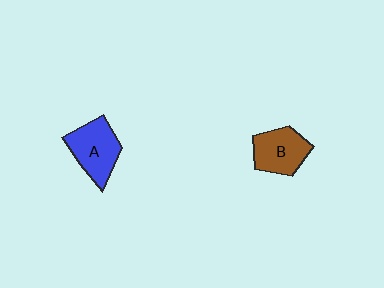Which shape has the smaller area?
Shape B (brown).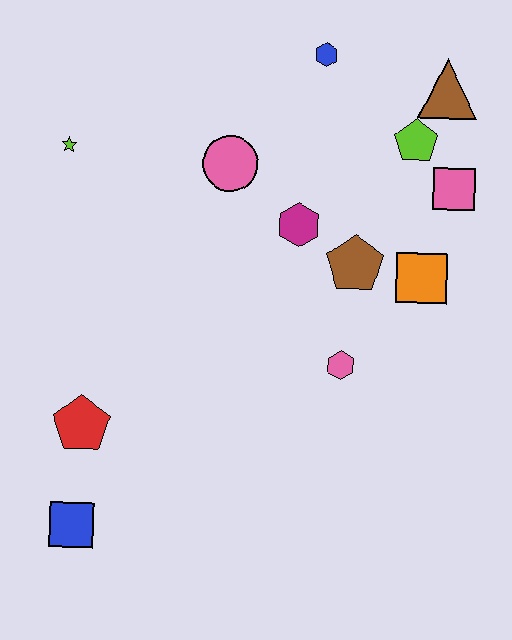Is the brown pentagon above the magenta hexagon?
No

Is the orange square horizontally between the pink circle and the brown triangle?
Yes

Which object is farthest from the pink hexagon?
The lime star is farthest from the pink hexagon.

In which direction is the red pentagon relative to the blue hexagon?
The red pentagon is below the blue hexagon.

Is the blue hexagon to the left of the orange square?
Yes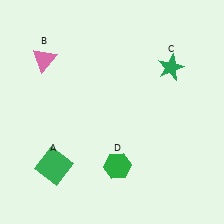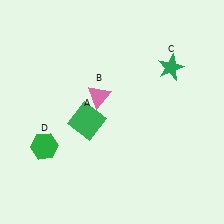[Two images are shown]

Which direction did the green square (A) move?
The green square (A) moved up.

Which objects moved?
The objects that moved are: the green square (A), the pink triangle (B), the green hexagon (D).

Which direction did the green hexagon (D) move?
The green hexagon (D) moved left.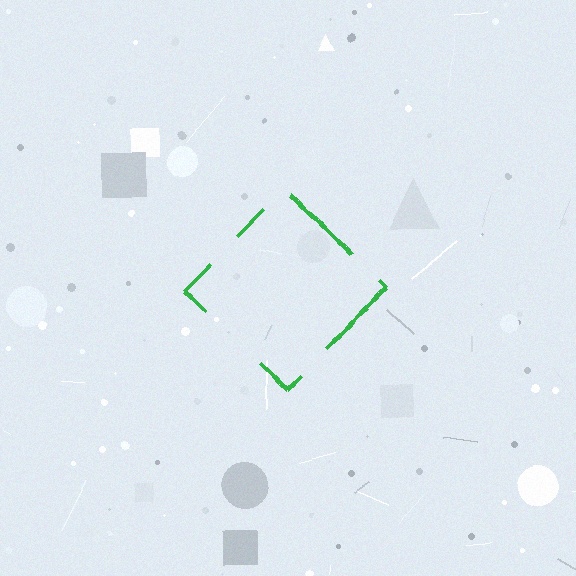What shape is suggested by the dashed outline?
The dashed outline suggests a diamond.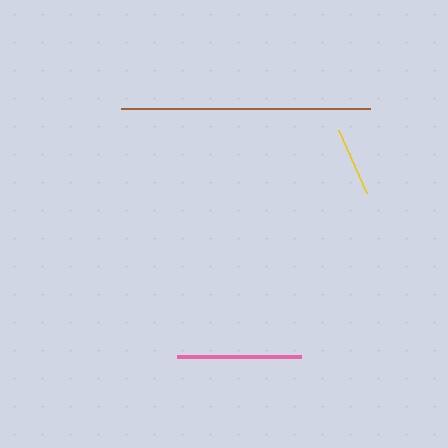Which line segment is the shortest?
The yellow line is the shortest at approximately 69 pixels.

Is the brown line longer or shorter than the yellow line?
The brown line is longer than the yellow line.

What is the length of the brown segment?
The brown segment is approximately 249 pixels long.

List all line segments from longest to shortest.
From longest to shortest: brown, pink, yellow.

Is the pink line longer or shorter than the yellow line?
The pink line is longer than the yellow line.